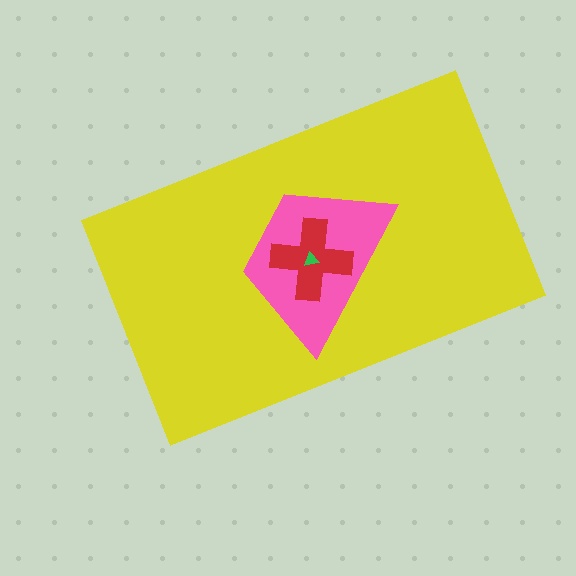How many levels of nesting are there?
4.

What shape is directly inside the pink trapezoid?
The red cross.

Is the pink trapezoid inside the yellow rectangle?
Yes.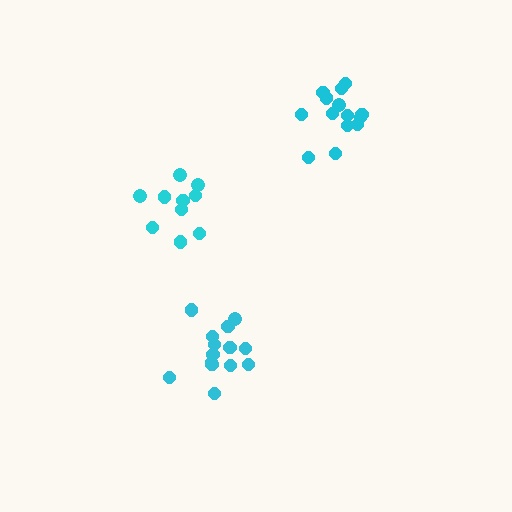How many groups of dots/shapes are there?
There are 3 groups.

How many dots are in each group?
Group 1: 10 dots, Group 2: 14 dots, Group 3: 14 dots (38 total).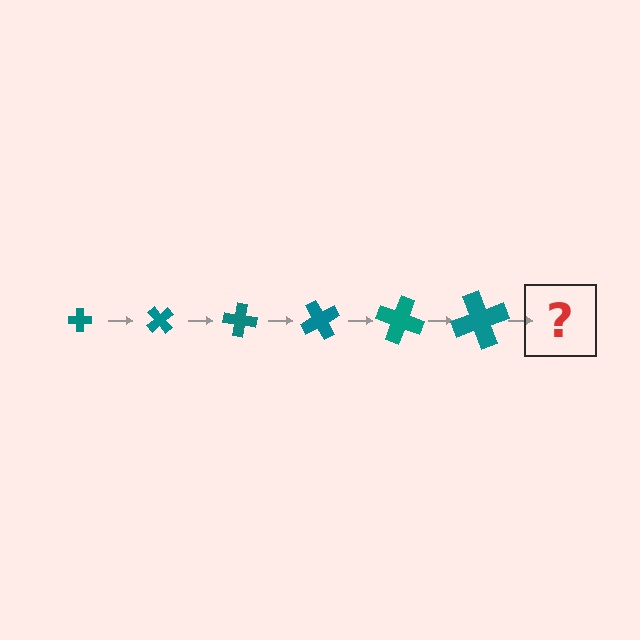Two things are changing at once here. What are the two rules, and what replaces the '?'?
The two rules are that the cross grows larger each step and it rotates 50 degrees each step. The '?' should be a cross, larger than the previous one and rotated 300 degrees from the start.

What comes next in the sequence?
The next element should be a cross, larger than the previous one and rotated 300 degrees from the start.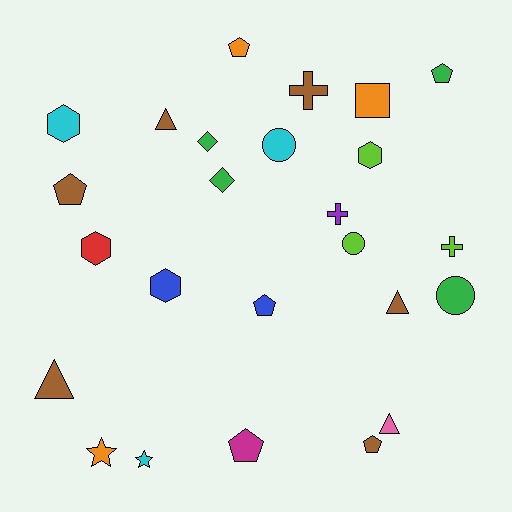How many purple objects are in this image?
There is 1 purple object.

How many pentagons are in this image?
There are 6 pentagons.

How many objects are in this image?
There are 25 objects.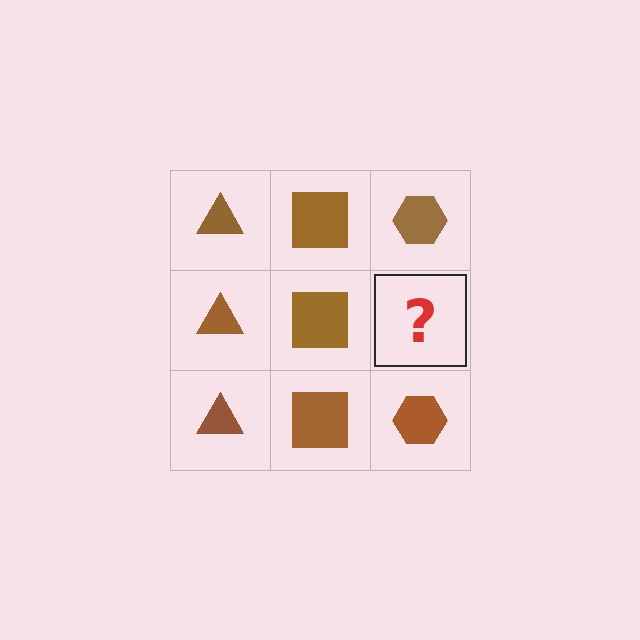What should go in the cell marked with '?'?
The missing cell should contain a brown hexagon.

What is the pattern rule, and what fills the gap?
The rule is that each column has a consistent shape. The gap should be filled with a brown hexagon.